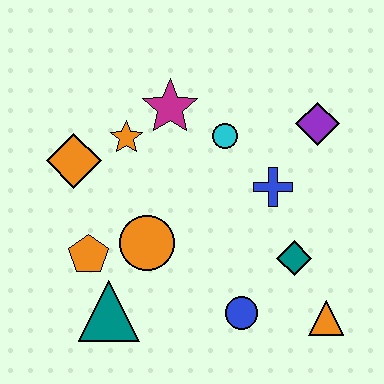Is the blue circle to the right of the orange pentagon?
Yes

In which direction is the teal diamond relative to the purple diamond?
The teal diamond is below the purple diamond.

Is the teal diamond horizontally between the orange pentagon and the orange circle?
No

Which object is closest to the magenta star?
The orange star is closest to the magenta star.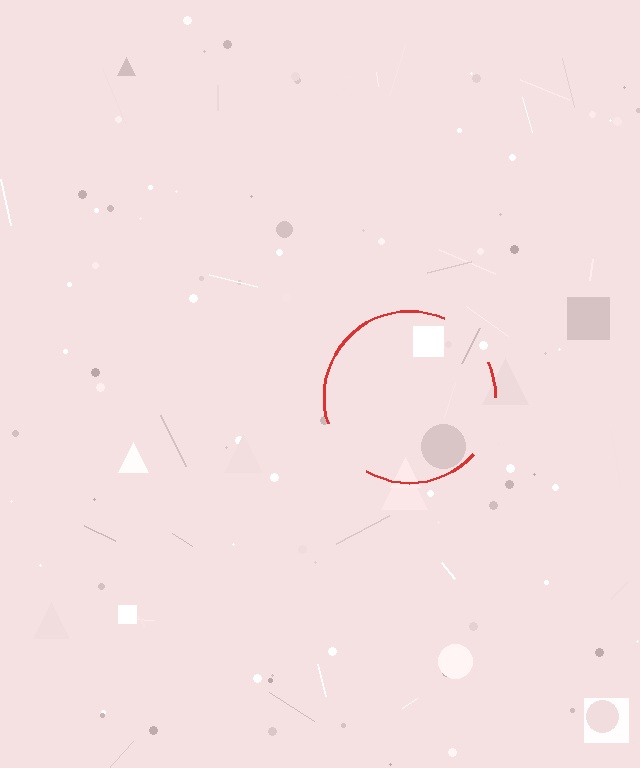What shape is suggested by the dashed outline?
The dashed outline suggests a circle.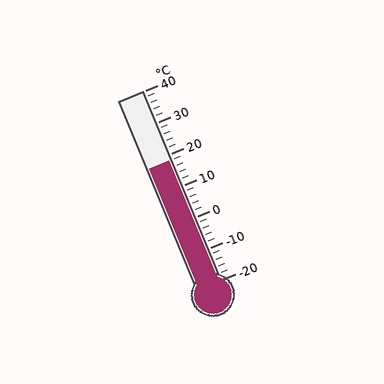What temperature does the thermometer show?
The thermometer shows approximately 18°C.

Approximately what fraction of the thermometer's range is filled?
The thermometer is filled to approximately 65% of its range.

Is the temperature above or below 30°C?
The temperature is below 30°C.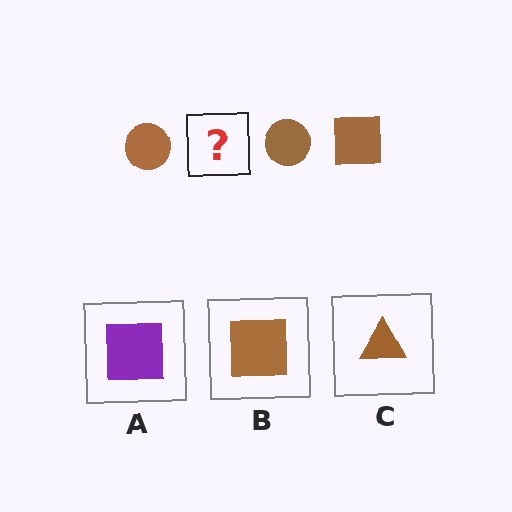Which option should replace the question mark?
Option B.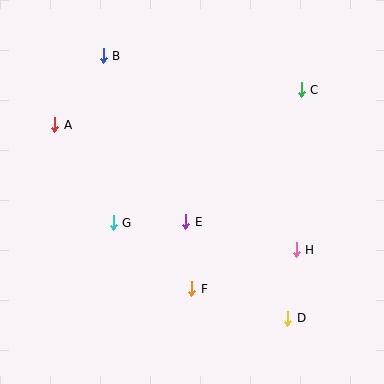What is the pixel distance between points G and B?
The distance between G and B is 167 pixels.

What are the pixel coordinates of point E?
Point E is at (186, 222).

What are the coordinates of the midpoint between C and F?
The midpoint between C and F is at (246, 189).